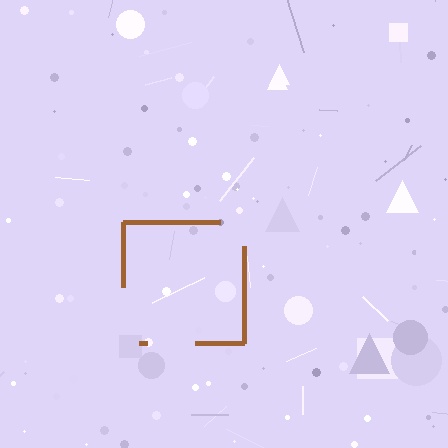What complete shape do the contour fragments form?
The contour fragments form a square.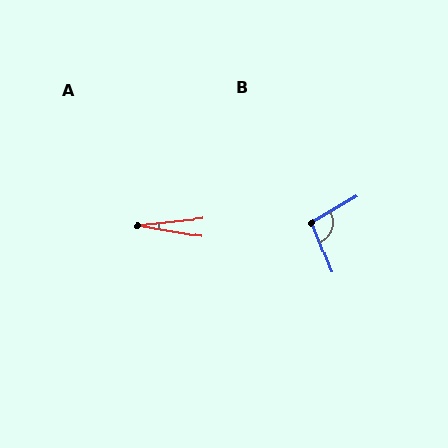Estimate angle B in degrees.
Approximately 98 degrees.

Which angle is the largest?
B, at approximately 98 degrees.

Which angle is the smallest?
A, at approximately 16 degrees.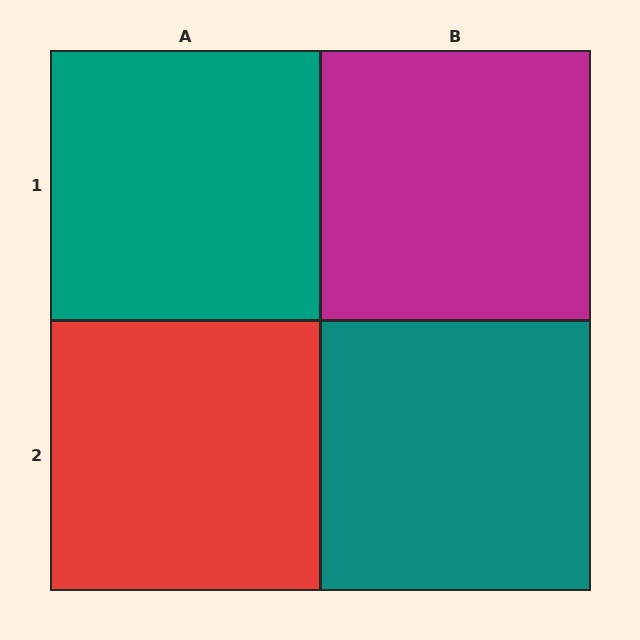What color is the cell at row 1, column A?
Teal.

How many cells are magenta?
1 cell is magenta.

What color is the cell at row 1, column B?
Magenta.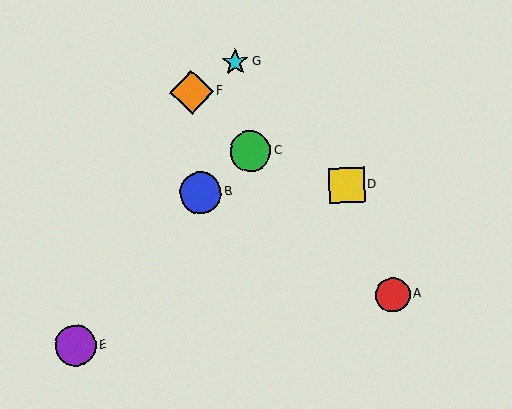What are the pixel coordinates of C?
Object C is at (251, 151).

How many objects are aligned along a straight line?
3 objects (A, C, F) are aligned along a straight line.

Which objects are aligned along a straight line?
Objects A, C, F are aligned along a straight line.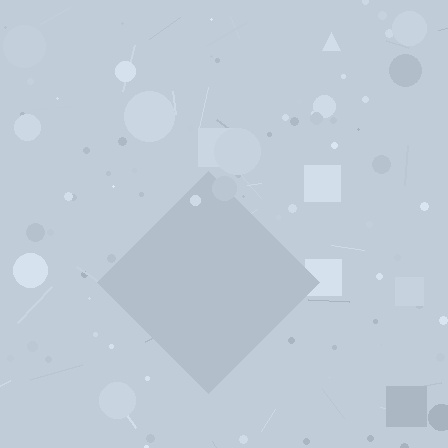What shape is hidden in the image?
A diamond is hidden in the image.